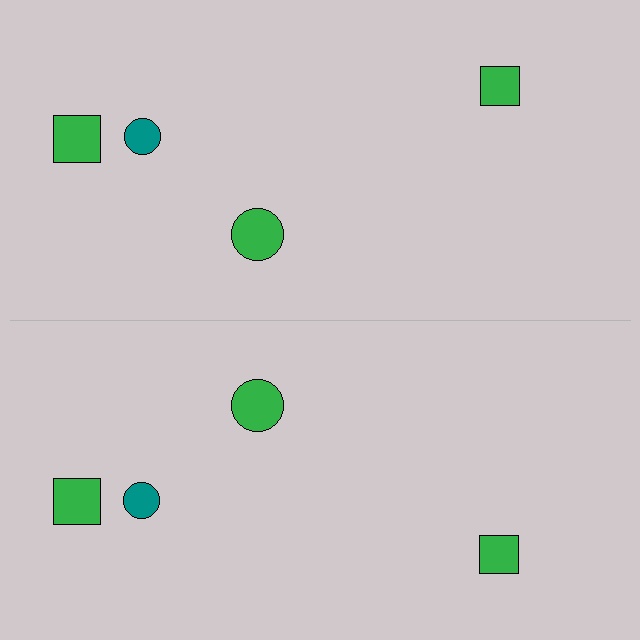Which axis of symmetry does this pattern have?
The pattern has a horizontal axis of symmetry running through the center of the image.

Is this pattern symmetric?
Yes, this pattern has bilateral (reflection) symmetry.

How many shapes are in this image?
There are 8 shapes in this image.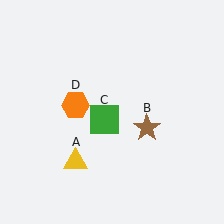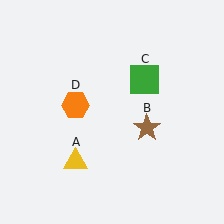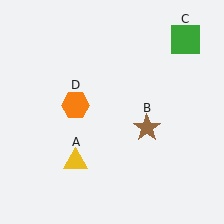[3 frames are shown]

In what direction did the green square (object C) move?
The green square (object C) moved up and to the right.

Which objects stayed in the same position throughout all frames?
Yellow triangle (object A) and brown star (object B) and orange hexagon (object D) remained stationary.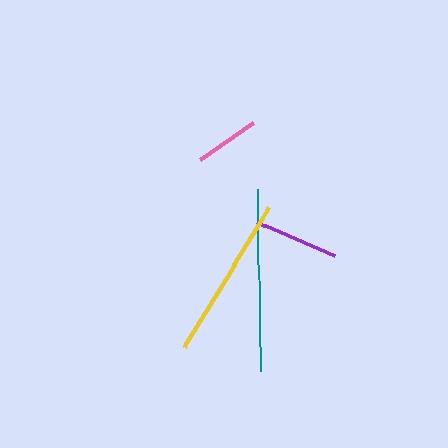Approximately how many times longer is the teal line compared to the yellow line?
The teal line is approximately 1.1 times the length of the yellow line.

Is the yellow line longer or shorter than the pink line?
The yellow line is longer than the pink line.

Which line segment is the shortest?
The pink line is the shortest at approximately 64 pixels.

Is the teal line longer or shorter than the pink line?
The teal line is longer than the pink line.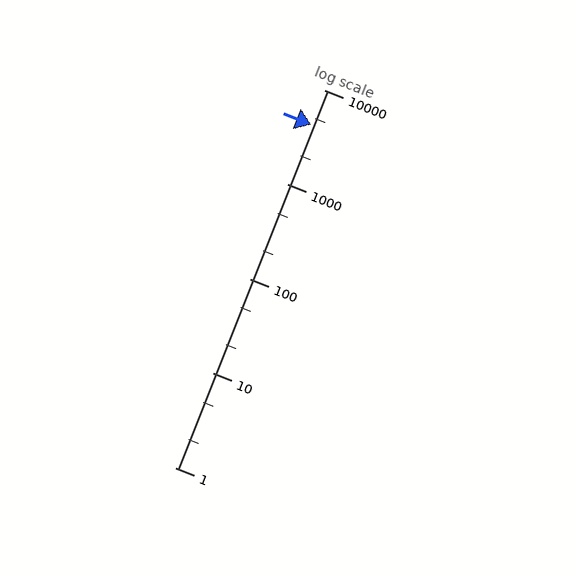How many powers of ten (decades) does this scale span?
The scale spans 4 decades, from 1 to 10000.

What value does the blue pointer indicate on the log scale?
The pointer indicates approximately 4300.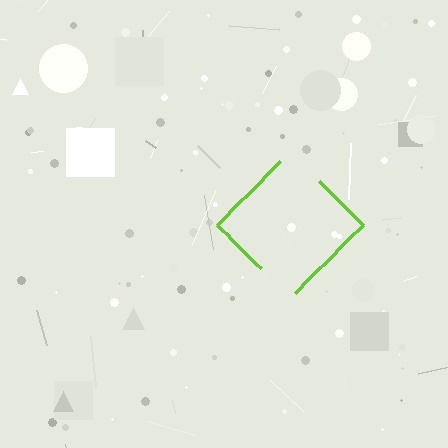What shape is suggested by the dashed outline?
The dashed outline suggests a diamond.